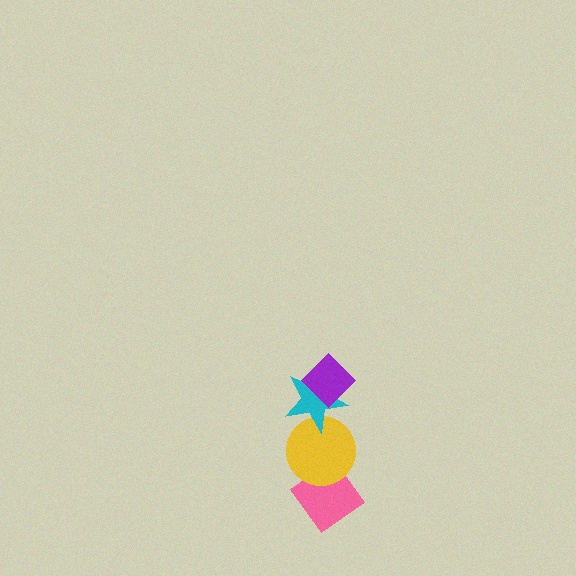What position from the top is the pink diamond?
The pink diamond is 4th from the top.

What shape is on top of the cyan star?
The purple diamond is on top of the cyan star.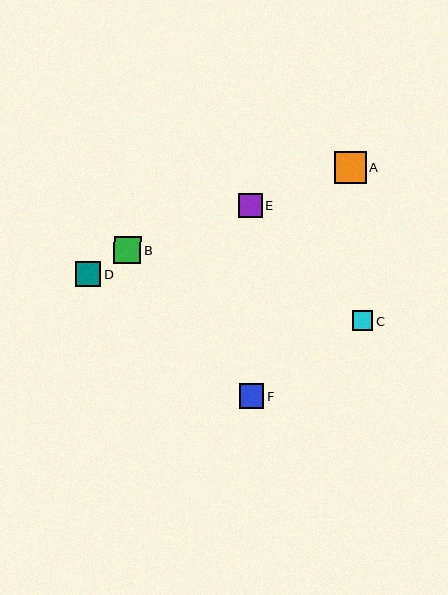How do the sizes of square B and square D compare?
Square B and square D are approximately the same size.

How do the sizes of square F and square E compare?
Square F and square E are approximately the same size.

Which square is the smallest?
Square C is the smallest with a size of approximately 20 pixels.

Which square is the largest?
Square A is the largest with a size of approximately 32 pixels.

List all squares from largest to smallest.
From largest to smallest: A, B, D, F, E, C.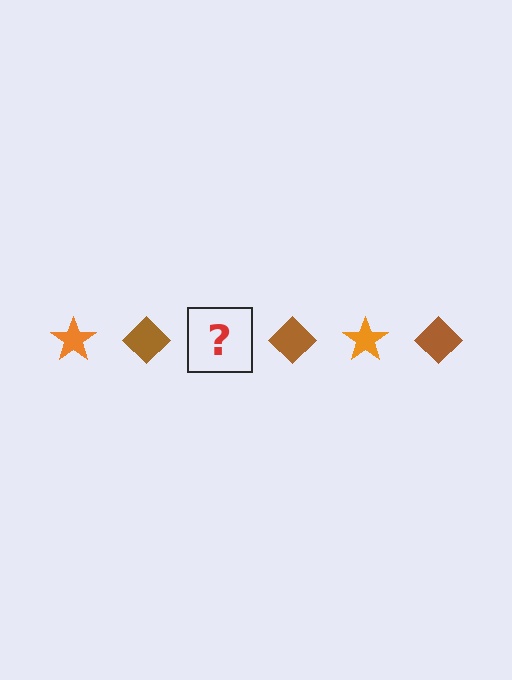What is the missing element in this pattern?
The missing element is an orange star.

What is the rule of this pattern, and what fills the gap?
The rule is that the pattern alternates between orange star and brown diamond. The gap should be filled with an orange star.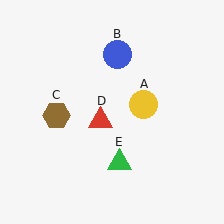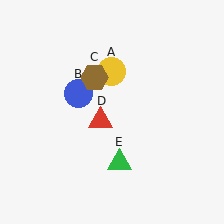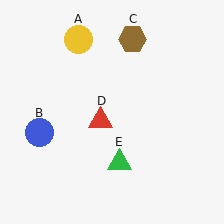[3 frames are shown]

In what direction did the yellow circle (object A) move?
The yellow circle (object A) moved up and to the left.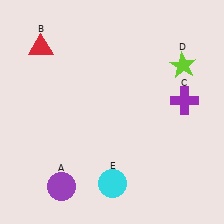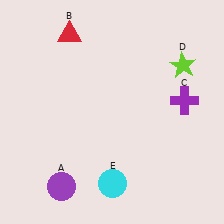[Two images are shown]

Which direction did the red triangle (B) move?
The red triangle (B) moved right.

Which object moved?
The red triangle (B) moved right.